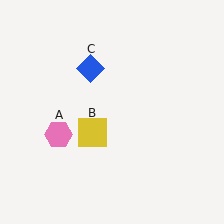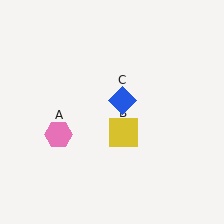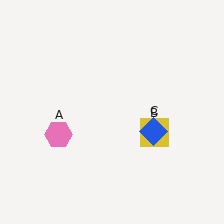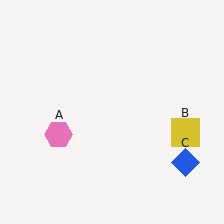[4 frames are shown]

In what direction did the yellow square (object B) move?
The yellow square (object B) moved right.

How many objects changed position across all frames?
2 objects changed position: yellow square (object B), blue diamond (object C).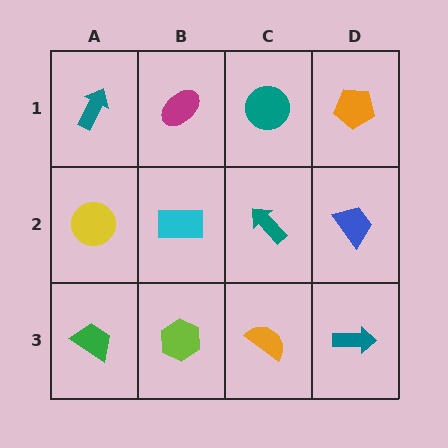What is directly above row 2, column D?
An orange pentagon.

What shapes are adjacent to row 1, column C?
A teal arrow (row 2, column C), a magenta ellipse (row 1, column B), an orange pentagon (row 1, column D).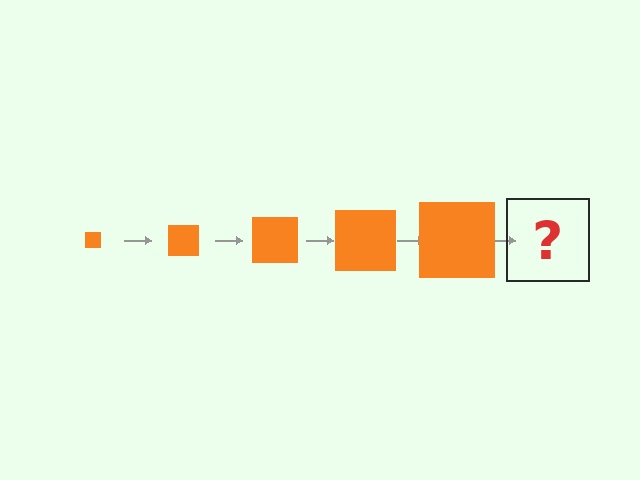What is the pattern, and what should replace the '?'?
The pattern is that the square gets progressively larger each step. The '?' should be an orange square, larger than the previous one.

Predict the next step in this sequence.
The next step is an orange square, larger than the previous one.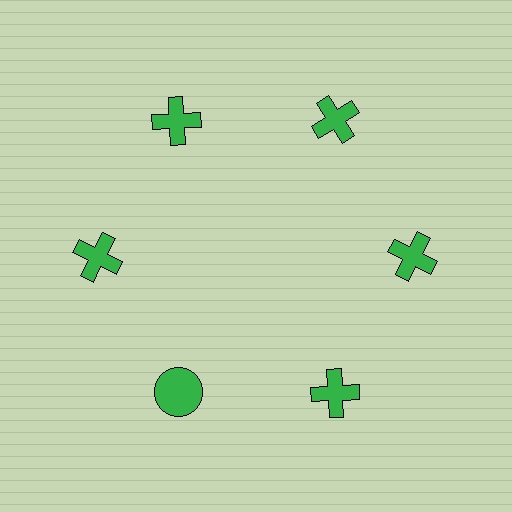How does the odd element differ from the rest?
It has a different shape: circle instead of cross.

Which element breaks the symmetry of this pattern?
The green circle at roughly the 7 o'clock position breaks the symmetry. All other shapes are green crosses.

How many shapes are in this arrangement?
There are 6 shapes arranged in a ring pattern.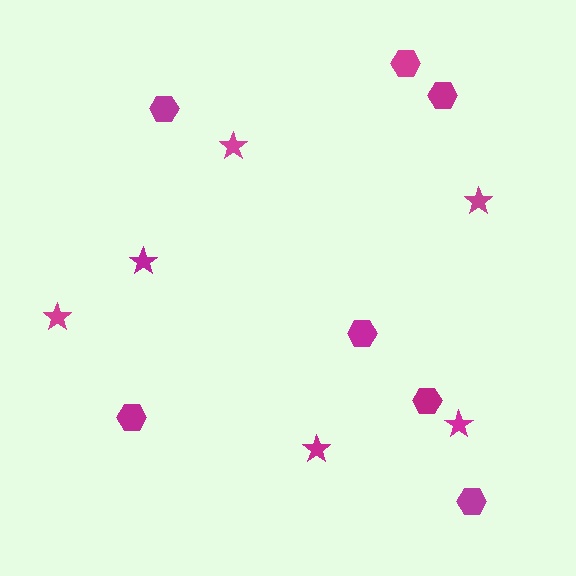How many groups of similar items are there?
There are 2 groups: one group of hexagons (7) and one group of stars (6).